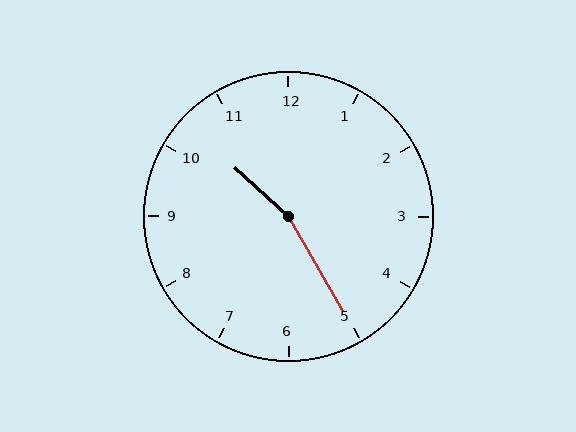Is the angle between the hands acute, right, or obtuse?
It is obtuse.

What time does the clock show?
10:25.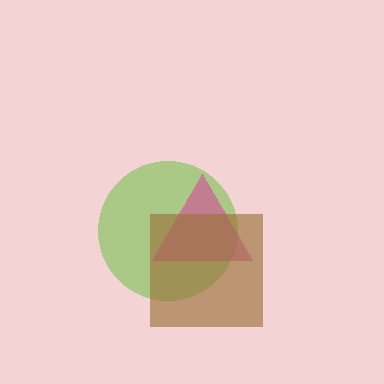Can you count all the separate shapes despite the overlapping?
Yes, there are 3 separate shapes.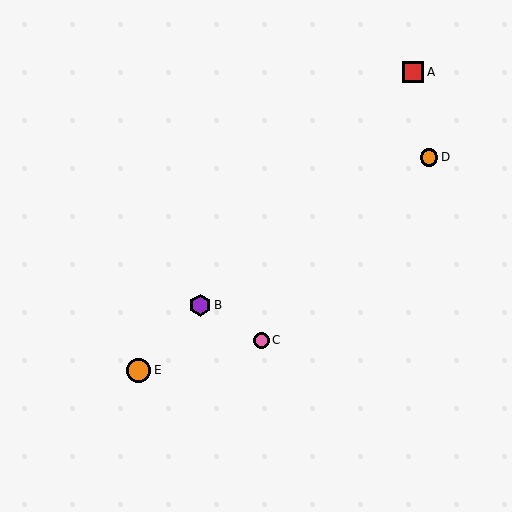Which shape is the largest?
The orange circle (labeled E) is the largest.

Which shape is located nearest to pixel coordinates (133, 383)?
The orange circle (labeled E) at (139, 370) is nearest to that location.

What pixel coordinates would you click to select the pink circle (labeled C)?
Click at (261, 340) to select the pink circle C.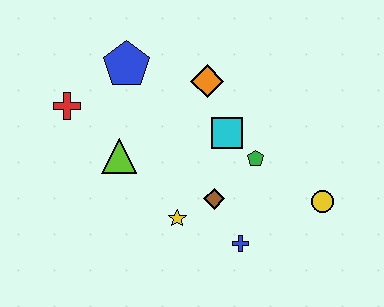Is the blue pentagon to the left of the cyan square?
Yes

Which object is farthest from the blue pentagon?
The yellow circle is farthest from the blue pentagon.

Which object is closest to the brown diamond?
The yellow star is closest to the brown diamond.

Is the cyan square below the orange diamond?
Yes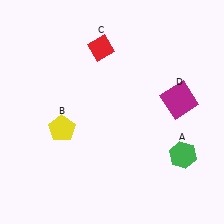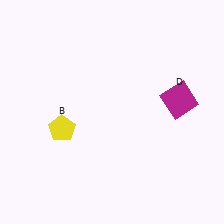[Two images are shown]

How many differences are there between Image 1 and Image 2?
There are 2 differences between the two images.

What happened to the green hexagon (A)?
The green hexagon (A) was removed in Image 2. It was in the bottom-right area of Image 1.